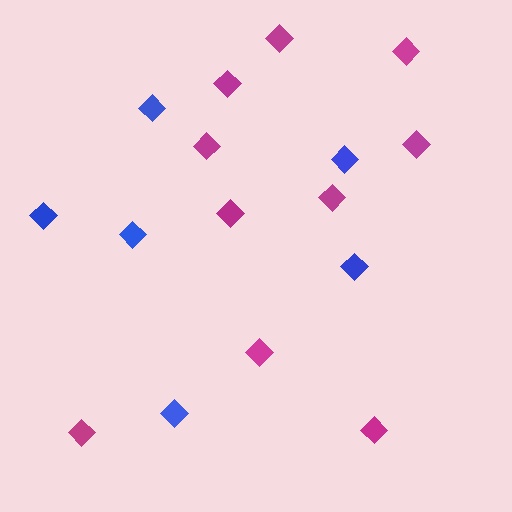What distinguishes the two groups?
There are 2 groups: one group of magenta diamonds (10) and one group of blue diamonds (6).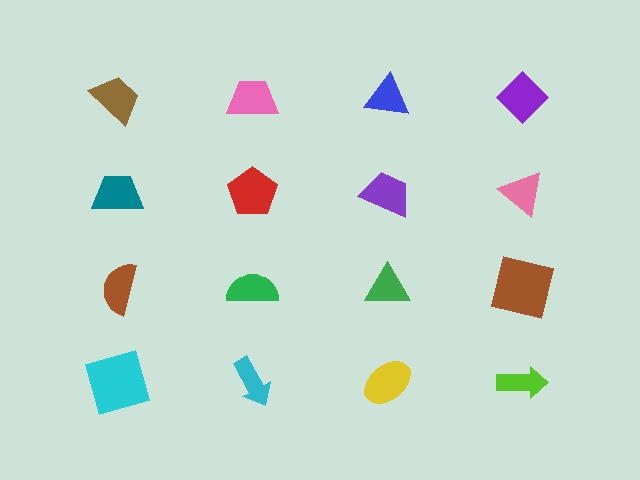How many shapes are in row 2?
4 shapes.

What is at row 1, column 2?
A pink trapezoid.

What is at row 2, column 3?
A purple trapezoid.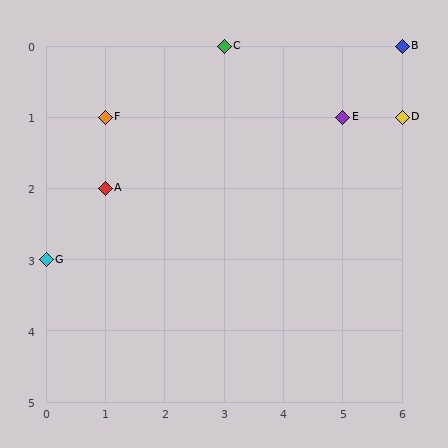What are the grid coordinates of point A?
Point A is at grid coordinates (1, 2).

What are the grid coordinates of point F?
Point F is at grid coordinates (1, 1).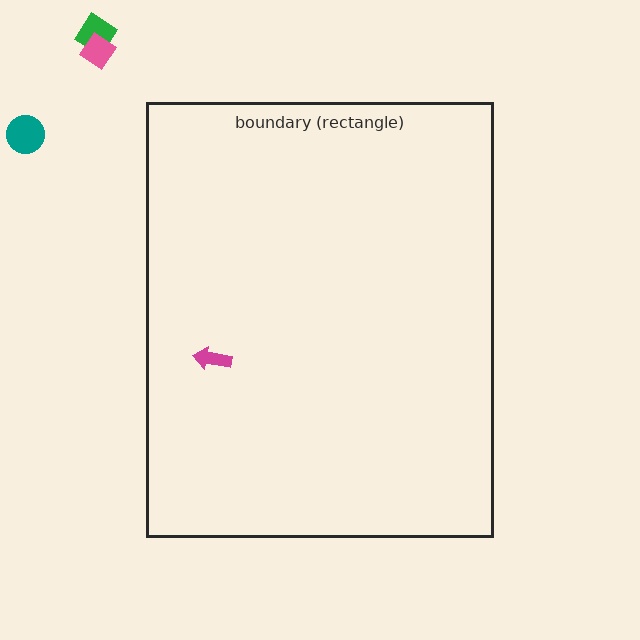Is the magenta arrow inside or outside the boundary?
Inside.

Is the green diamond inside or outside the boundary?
Outside.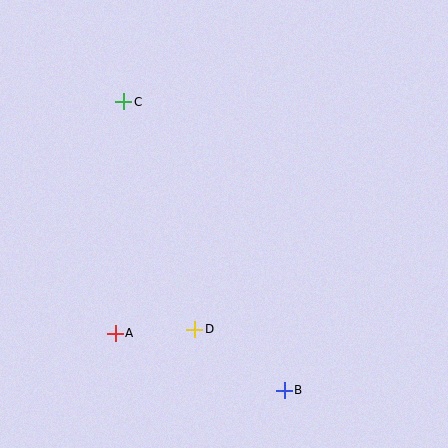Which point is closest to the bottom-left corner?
Point A is closest to the bottom-left corner.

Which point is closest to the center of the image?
Point D at (195, 329) is closest to the center.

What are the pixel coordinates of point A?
Point A is at (115, 333).